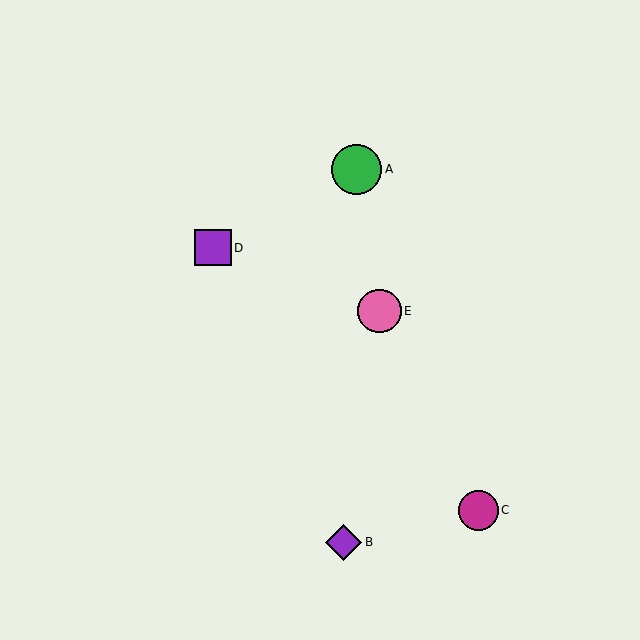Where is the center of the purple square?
The center of the purple square is at (213, 248).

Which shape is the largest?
The green circle (labeled A) is the largest.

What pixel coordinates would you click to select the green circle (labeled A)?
Click at (357, 169) to select the green circle A.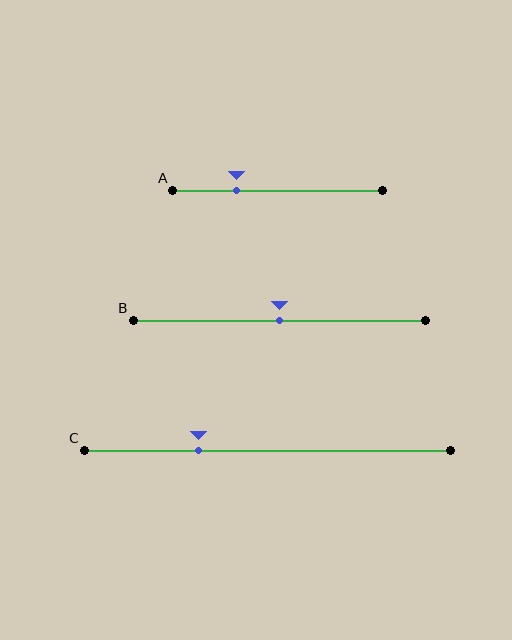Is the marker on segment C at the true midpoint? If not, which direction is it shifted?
No, the marker on segment C is shifted to the left by about 19% of the segment length.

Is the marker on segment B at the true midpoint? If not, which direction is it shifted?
Yes, the marker on segment B is at the true midpoint.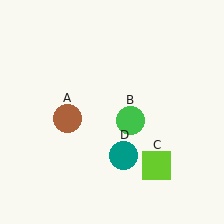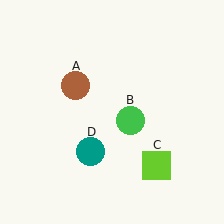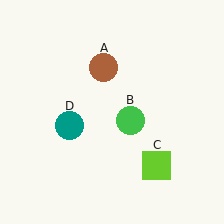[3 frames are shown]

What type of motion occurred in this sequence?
The brown circle (object A), teal circle (object D) rotated clockwise around the center of the scene.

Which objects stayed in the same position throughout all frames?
Green circle (object B) and lime square (object C) remained stationary.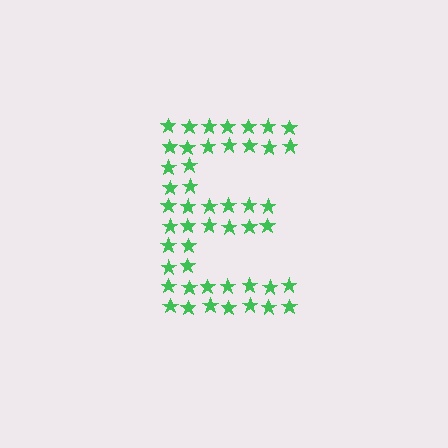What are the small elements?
The small elements are stars.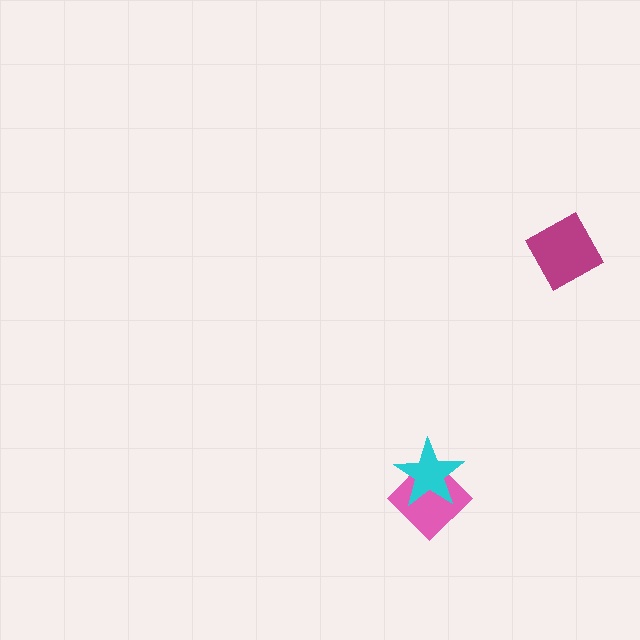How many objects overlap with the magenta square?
0 objects overlap with the magenta square.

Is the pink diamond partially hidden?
Yes, it is partially covered by another shape.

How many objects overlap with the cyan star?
1 object overlaps with the cyan star.